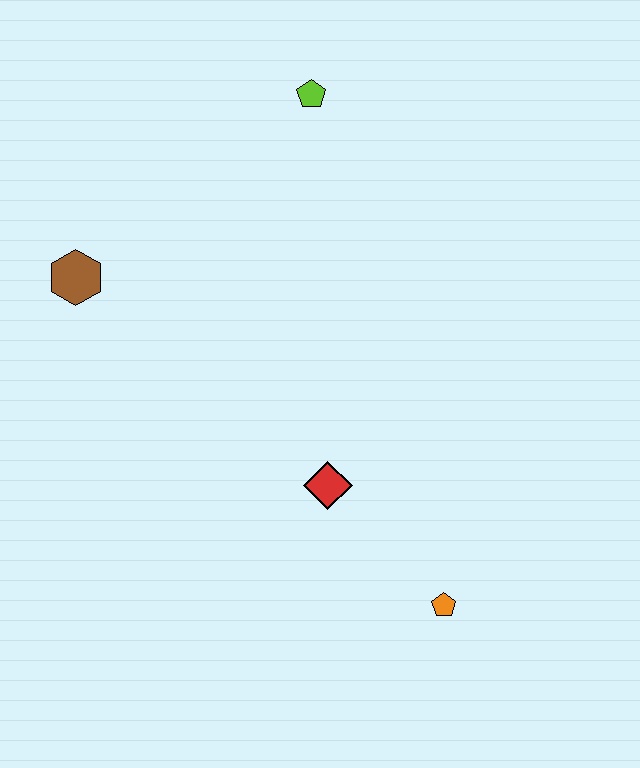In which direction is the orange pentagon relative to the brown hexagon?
The orange pentagon is to the right of the brown hexagon.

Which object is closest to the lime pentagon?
The brown hexagon is closest to the lime pentagon.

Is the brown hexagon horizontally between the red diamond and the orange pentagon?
No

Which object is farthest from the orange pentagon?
The lime pentagon is farthest from the orange pentagon.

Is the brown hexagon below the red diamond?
No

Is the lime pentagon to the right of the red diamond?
No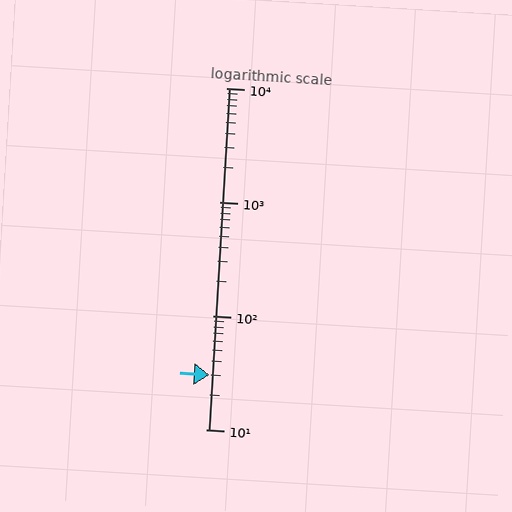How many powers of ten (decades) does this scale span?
The scale spans 3 decades, from 10 to 10000.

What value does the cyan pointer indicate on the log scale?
The pointer indicates approximately 30.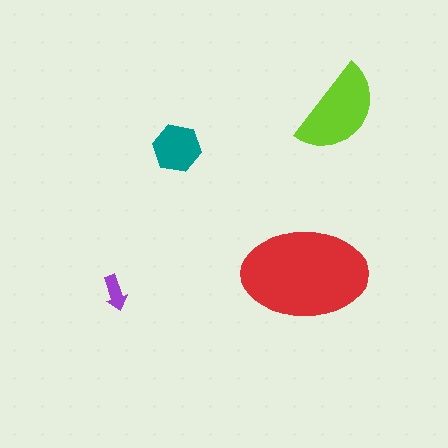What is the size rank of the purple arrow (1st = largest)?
4th.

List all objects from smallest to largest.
The purple arrow, the teal hexagon, the lime semicircle, the red ellipse.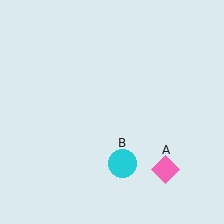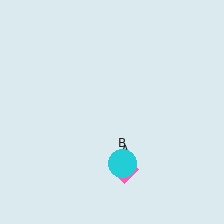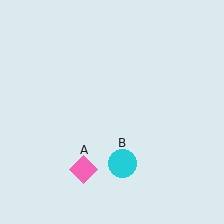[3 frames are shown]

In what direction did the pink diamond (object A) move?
The pink diamond (object A) moved left.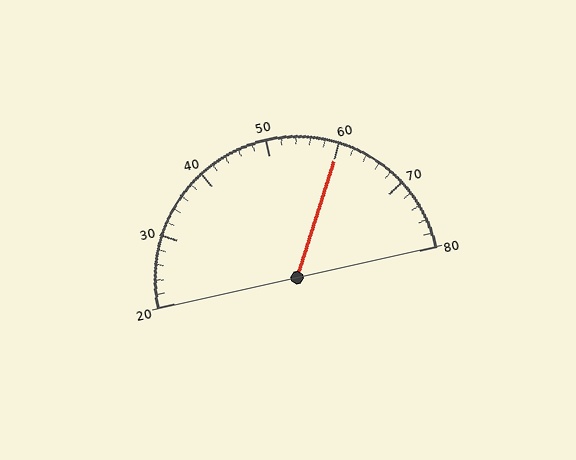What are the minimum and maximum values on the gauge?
The gauge ranges from 20 to 80.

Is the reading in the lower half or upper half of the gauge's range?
The reading is in the upper half of the range (20 to 80).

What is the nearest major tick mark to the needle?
The nearest major tick mark is 60.